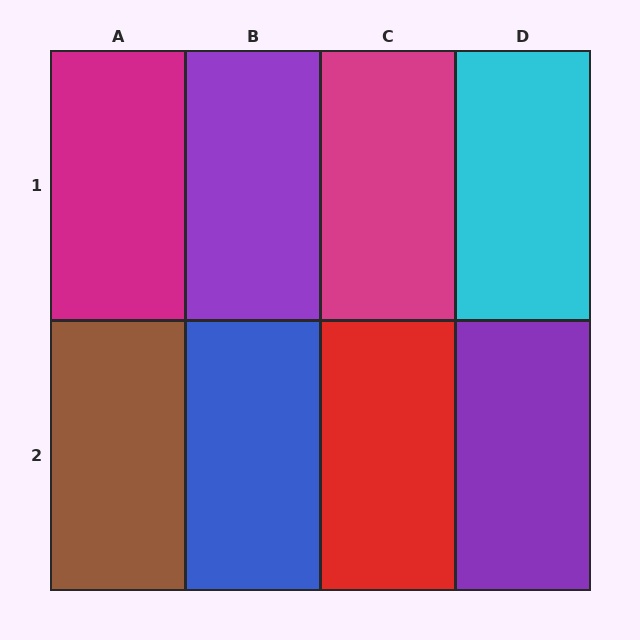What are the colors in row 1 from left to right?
Magenta, purple, magenta, cyan.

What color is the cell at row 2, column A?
Brown.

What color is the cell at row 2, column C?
Red.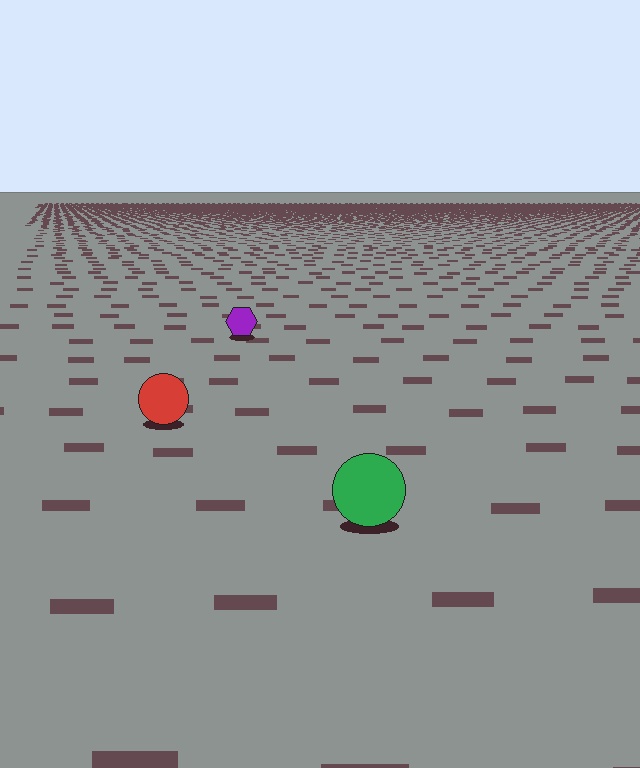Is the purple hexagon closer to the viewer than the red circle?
No. The red circle is closer — you can tell from the texture gradient: the ground texture is coarser near it.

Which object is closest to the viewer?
The green circle is closest. The texture marks near it are larger and more spread out.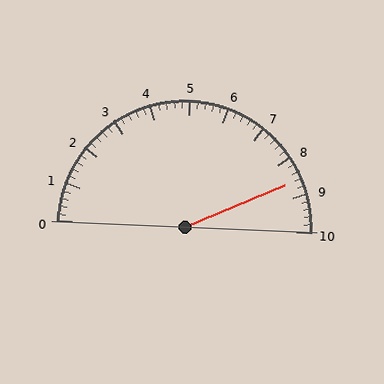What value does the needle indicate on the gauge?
The needle indicates approximately 8.6.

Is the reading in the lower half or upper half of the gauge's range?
The reading is in the upper half of the range (0 to 10).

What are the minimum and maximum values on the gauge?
The gauge ranges from 0 to 10.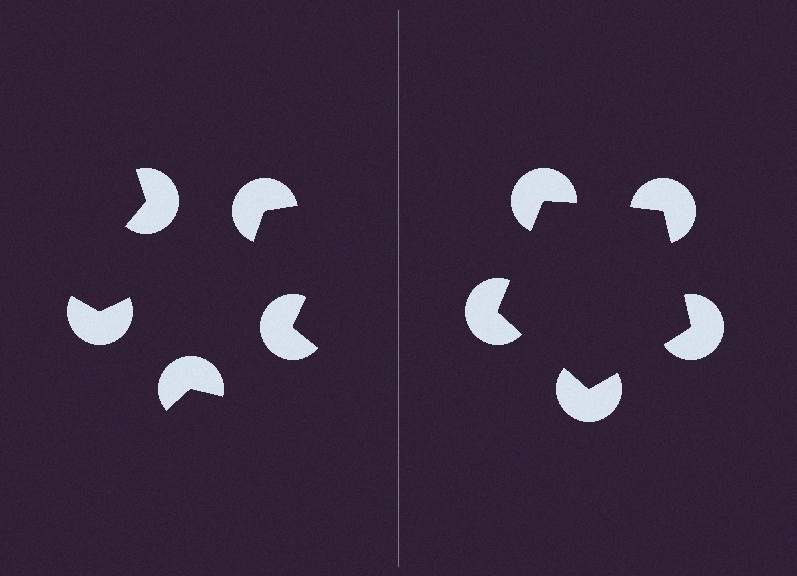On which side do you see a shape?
An illusory pentagon appears on the right side. On the left side the wedge cuts are rotated, so no coherent shape forms.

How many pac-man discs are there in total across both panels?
10 — 5 on each side.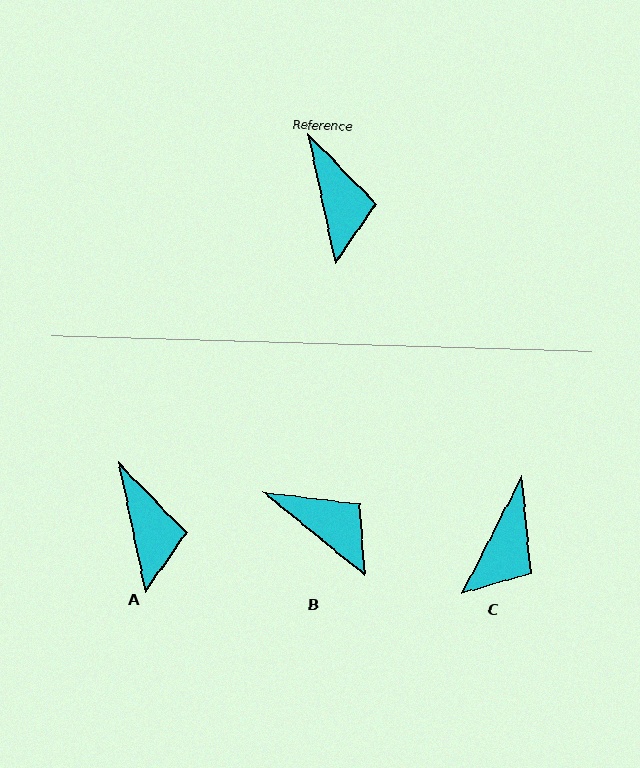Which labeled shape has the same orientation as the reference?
A.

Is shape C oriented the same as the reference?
No, it is off by about 39 degrees.